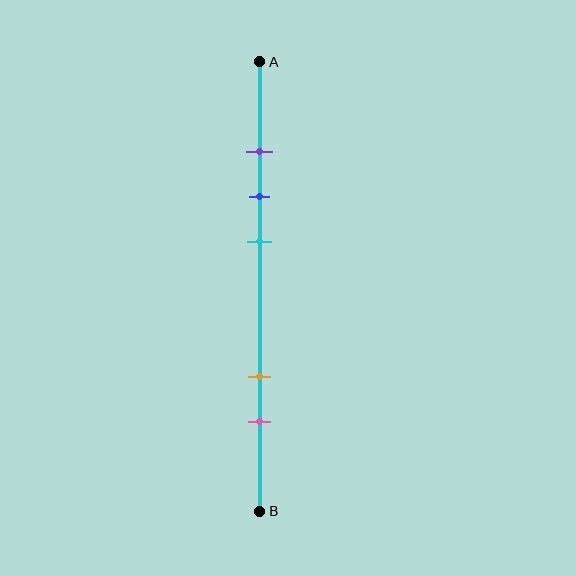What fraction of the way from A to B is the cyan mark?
The cyan mark is approximately 40% (0.4) of the way from A to B.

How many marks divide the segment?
There are 5 marks dividing the segment.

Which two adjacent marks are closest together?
The purple and blue marks are the closest adjacent pair.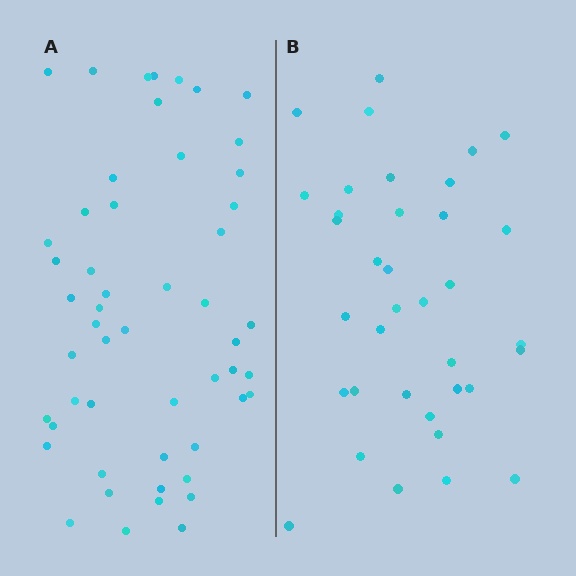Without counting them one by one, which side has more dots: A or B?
Region A (the left region) has more dots.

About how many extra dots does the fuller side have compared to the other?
Region A has approximately 15 more dots than region B.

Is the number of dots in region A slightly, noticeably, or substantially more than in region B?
Region A has noticeably more, but not dramatically so. The ratio is roughly 1.4 to 1.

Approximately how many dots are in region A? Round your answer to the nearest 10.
About 50 dots. (The exact count is 52, which rounds to 50.)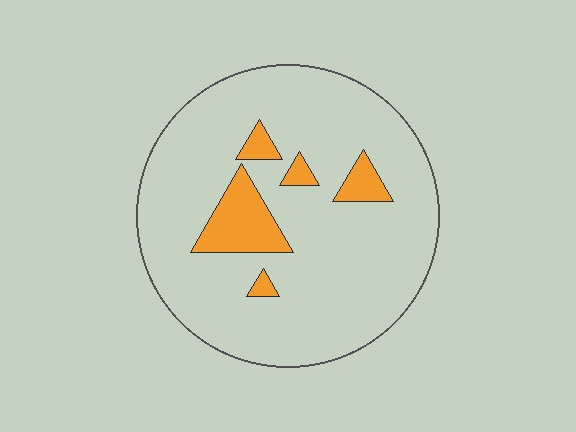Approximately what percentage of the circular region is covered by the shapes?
Approximately 10%.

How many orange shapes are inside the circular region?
5.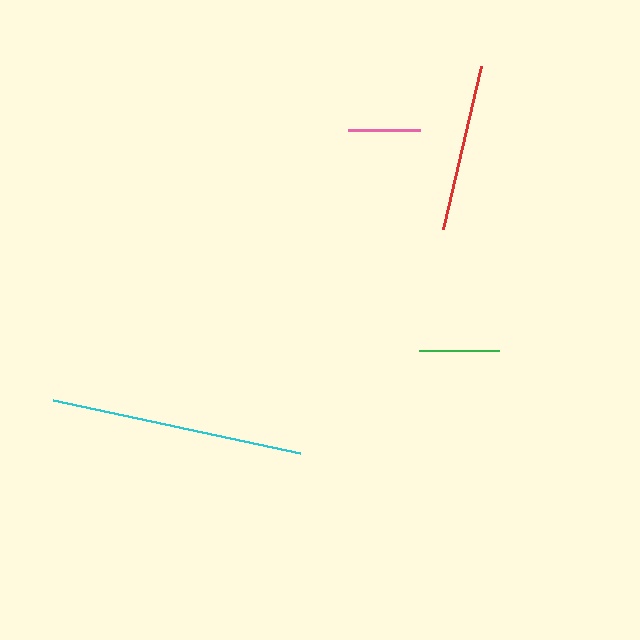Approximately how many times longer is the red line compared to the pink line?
The red line is approximately 2.3 times the length of the pink line.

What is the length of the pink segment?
The pink segment is approximately 72 pixels long.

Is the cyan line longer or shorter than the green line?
The cyan line is longer than the green line.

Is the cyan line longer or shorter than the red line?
The cyan line is longer than the red line.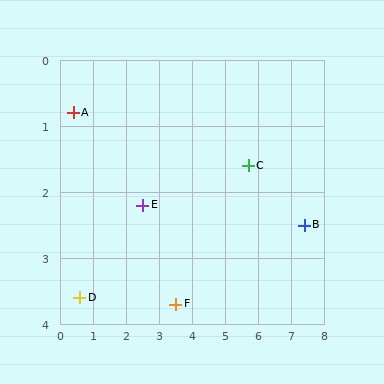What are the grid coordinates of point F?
Point F is at approximately (3.5, 3.7).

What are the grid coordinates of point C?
Point C is at approximately (5.7, 1.6).